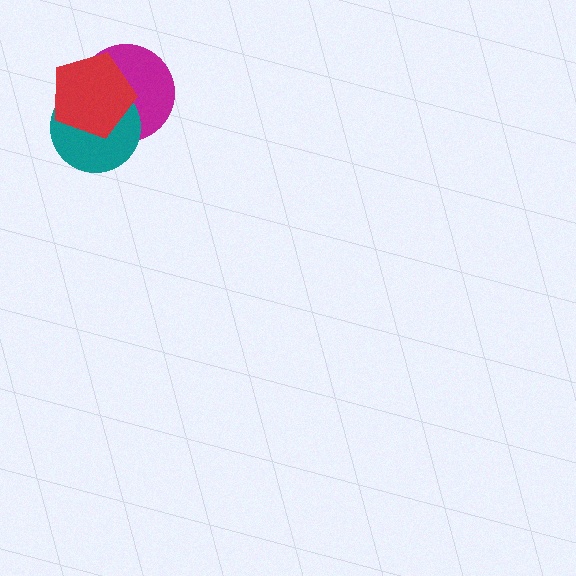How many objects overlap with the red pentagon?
2 objects overlap with the red pentagon.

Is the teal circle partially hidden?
Yes, it is partially covered by another shape.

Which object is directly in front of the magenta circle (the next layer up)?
The teal circle is directly in front of the magenta circle.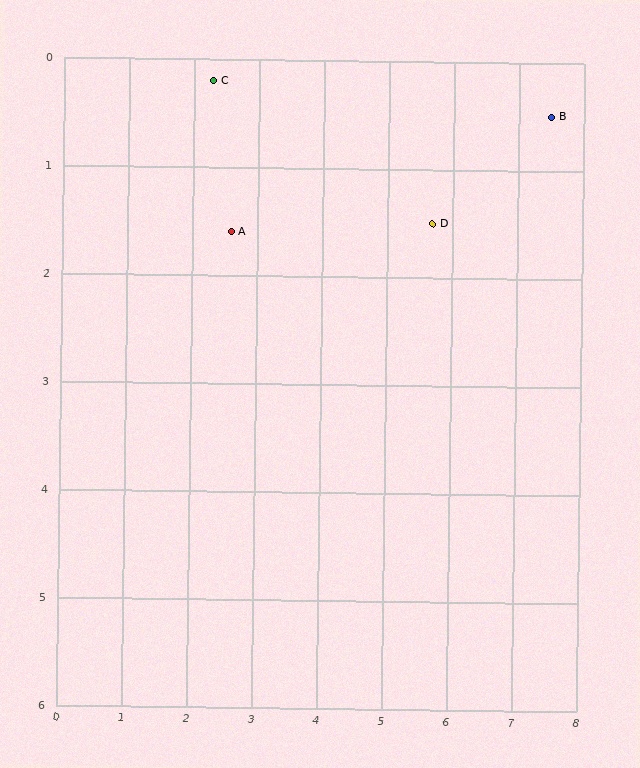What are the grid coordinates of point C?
Point C is at approximately (2.3, 0.2).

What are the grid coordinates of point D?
Point D is at approximately (5.7, 1.5).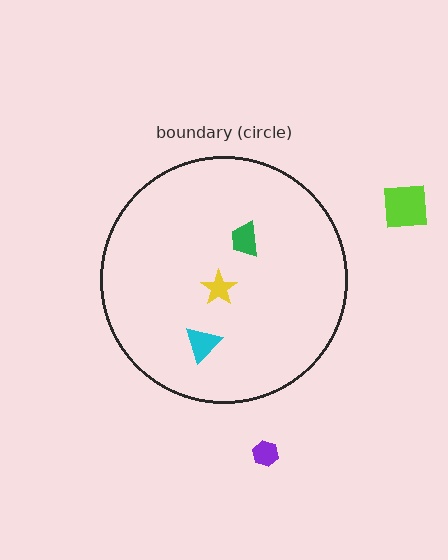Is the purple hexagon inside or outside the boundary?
Outside.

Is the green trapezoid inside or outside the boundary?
Inside.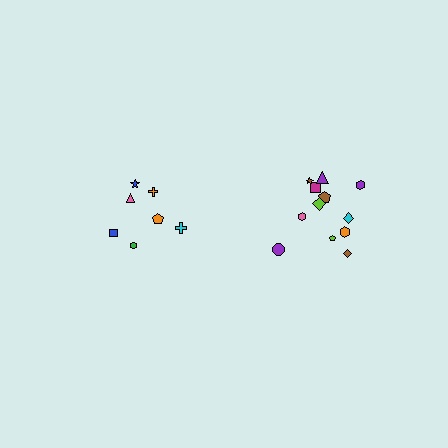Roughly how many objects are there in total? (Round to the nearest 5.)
Roughly 20 objects in total.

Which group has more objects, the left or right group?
The right group.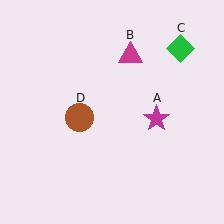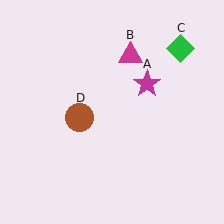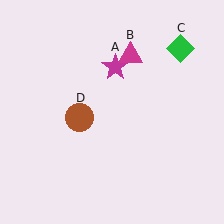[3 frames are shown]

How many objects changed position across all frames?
1 object changed position: magenta star (object A).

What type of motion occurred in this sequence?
The magenta star (object A) rotated counterclockwise around the center of the scene.